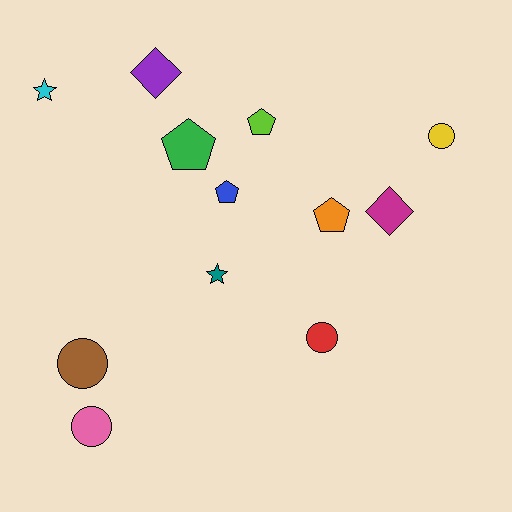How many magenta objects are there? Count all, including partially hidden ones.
There is 1 magenta object.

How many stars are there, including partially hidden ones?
There are 2 stars.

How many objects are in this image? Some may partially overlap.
There are 12 objects.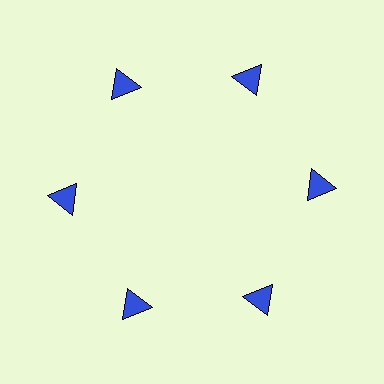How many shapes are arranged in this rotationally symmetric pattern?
There are 6 shapes, arranged in 6 groups of 1.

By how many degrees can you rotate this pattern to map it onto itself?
The pattern maps onto itself every 60 degrees of rotation.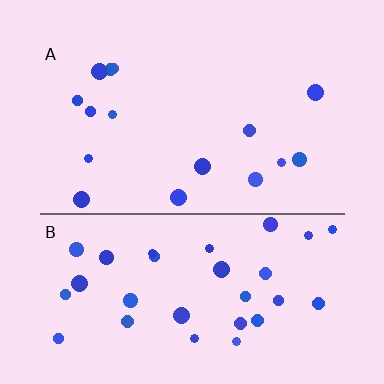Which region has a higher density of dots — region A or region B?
B (the bottom).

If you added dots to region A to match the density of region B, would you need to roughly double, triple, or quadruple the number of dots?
Approximately double.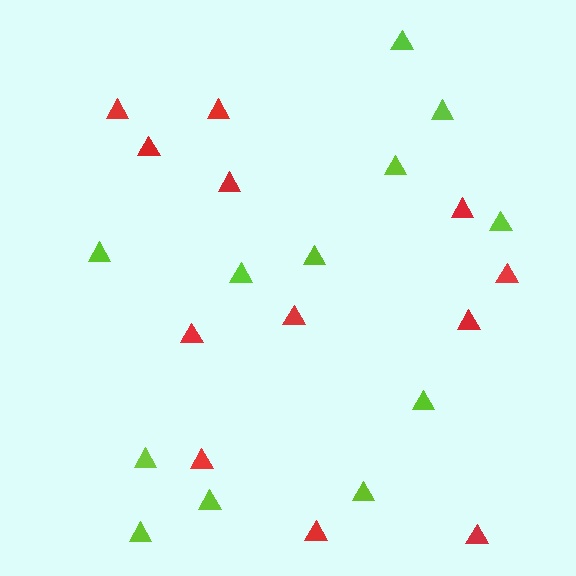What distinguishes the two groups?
There are 2 groups: one group of lime triangles (12) and one group of red triangles (12).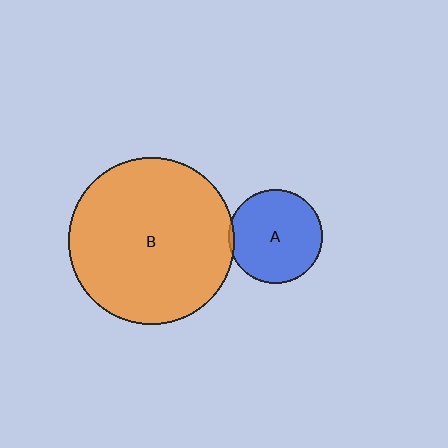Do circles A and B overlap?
Yes.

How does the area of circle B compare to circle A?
Approximately 3.1 times.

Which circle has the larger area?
Circle B (orange).